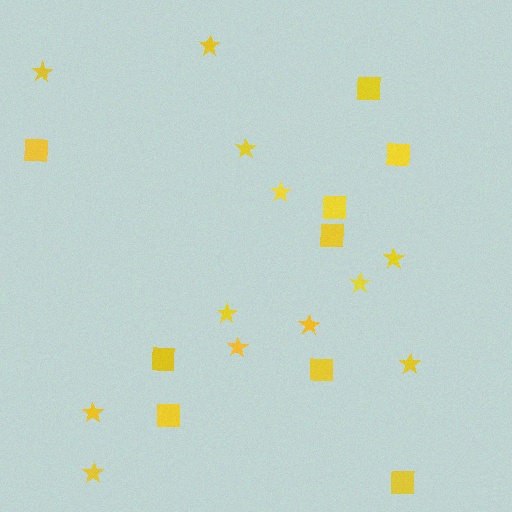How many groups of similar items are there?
There are 2 groups: one group of squares (9) and one group of stars (12).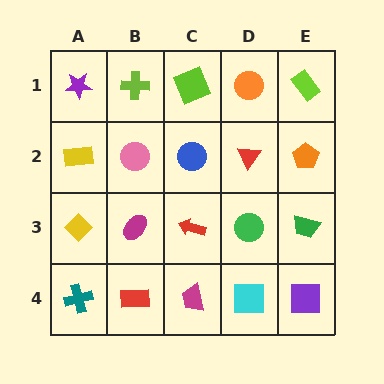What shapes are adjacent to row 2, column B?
A lime cross (row 1, column B), a magenta ellipse (row 3, column B), a yellow rectangle (row 2, column A), a blue circle (row 2, column C).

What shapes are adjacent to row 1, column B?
A pink circle (row 2, column B), a purple star (row 1, column A), a lime square (row 1, column C).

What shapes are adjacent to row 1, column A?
A yellow rectangle (row 2, column A), a lime cross (row 1, column B).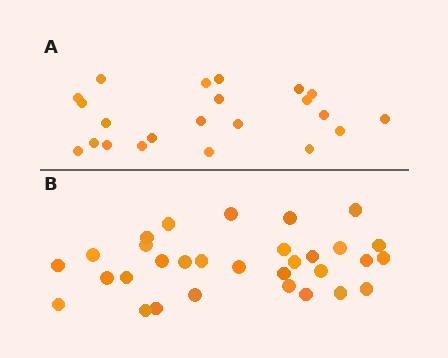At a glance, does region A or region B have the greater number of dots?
Region B (the bottom region) has more dots.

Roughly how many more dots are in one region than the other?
Region B has roughly 8 or so more dots than region A.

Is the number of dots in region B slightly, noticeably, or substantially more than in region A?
Region B has noticeably more, but not dramatically so. The ratio is roughly 1.4 to 1.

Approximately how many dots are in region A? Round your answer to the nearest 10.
About 20 dots. (The exact count is 22, which rounds to 20.)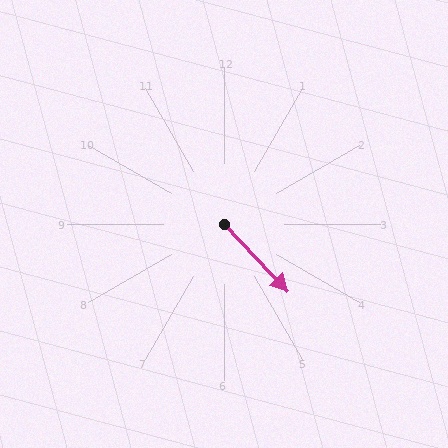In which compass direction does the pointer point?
Southeast.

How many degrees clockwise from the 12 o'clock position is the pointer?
Approximately 137 degrees.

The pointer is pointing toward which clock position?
Roughly 5 o'clock.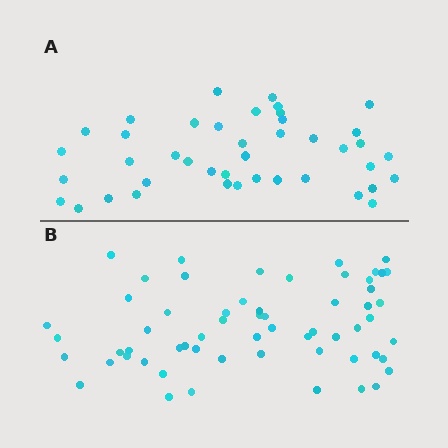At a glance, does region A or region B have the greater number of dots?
Region B (the bottom region) has more dots.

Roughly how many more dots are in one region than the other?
Region B has approximately 20 more dots than region A.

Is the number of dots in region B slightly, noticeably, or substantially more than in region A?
Region B has noticeably more, but not dramatically so. The ratio is roughly 1.4 to 1.